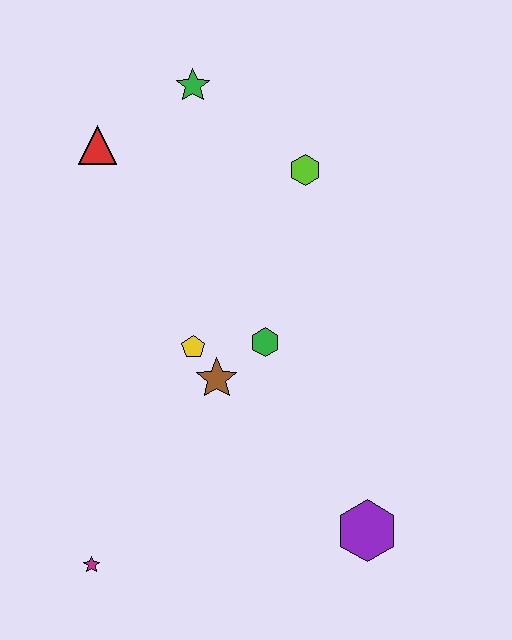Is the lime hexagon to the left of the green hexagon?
No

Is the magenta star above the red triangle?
No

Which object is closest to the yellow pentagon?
The brown star is closest to the yellow pentagon.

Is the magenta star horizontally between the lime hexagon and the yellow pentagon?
No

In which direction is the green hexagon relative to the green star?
The green hexagon is below the green star.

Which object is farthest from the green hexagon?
The magenta star is farthest from the green hexagon.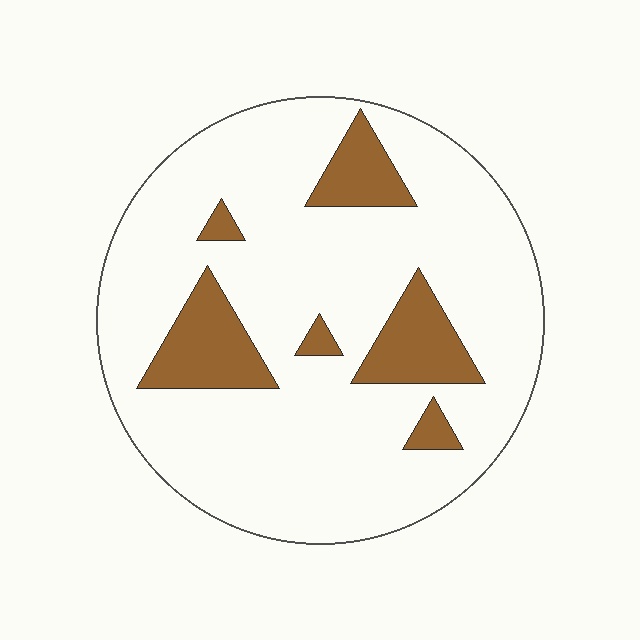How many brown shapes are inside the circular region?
6.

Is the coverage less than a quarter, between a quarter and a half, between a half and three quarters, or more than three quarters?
Less than a quarter.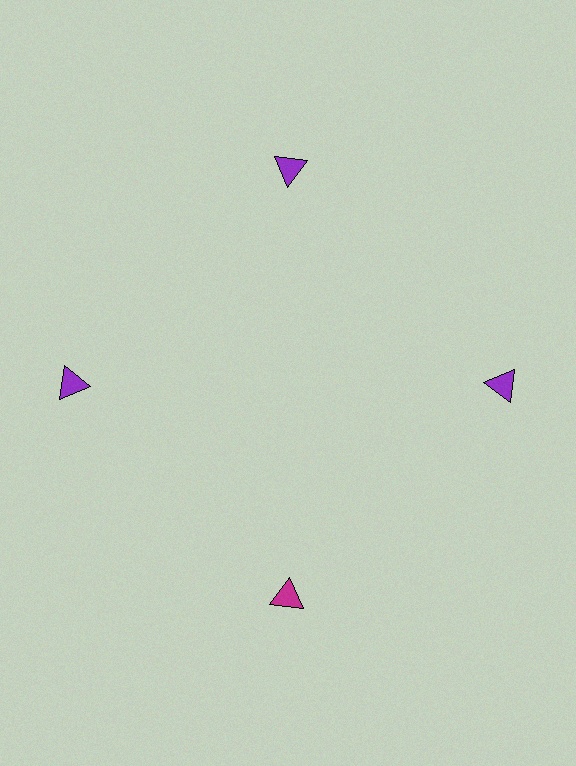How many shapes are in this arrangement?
There are 4 shapes arranged in a ring pattern.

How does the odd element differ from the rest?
It has a different color: magenta instead of purple.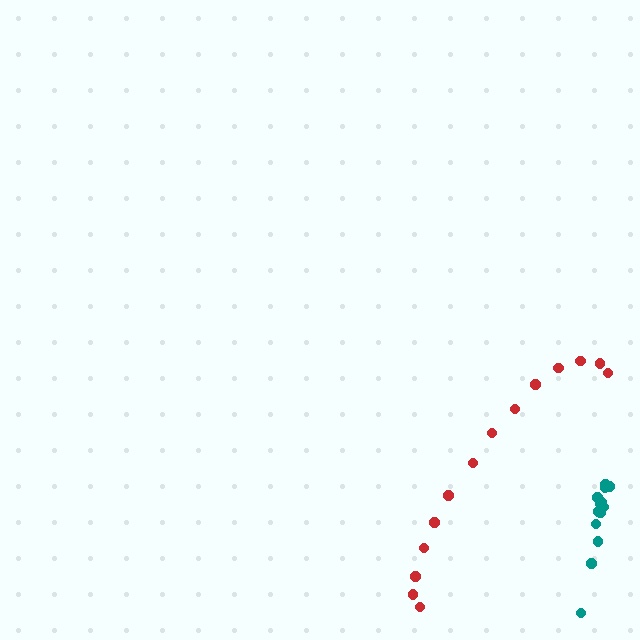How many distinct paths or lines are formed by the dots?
There are 2 distinct paths.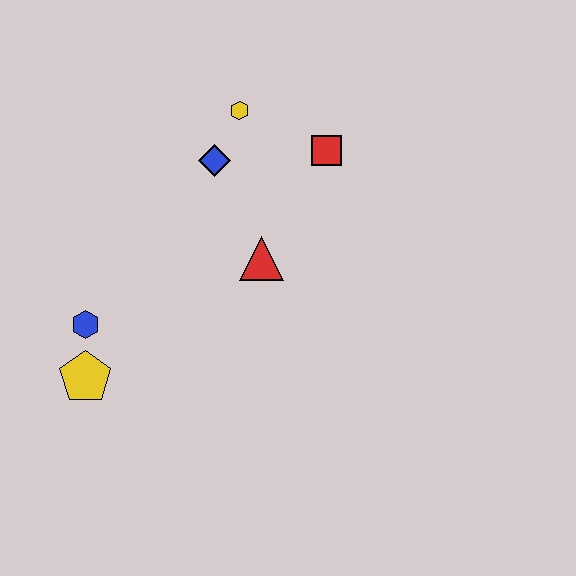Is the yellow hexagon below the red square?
No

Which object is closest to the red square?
The yellow hexagon is closest to the red square.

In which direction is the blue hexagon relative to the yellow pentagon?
The blue hexagon is above the yellow pentagon.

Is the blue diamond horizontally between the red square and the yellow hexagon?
No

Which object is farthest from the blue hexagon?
The red square is farthest from the blue hexagon.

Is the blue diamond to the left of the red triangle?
Yes